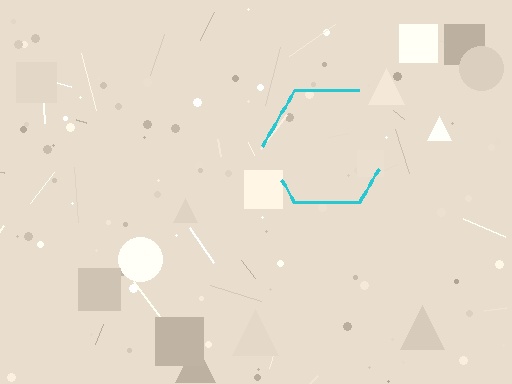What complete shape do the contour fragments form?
The contour fragments form a hexagon.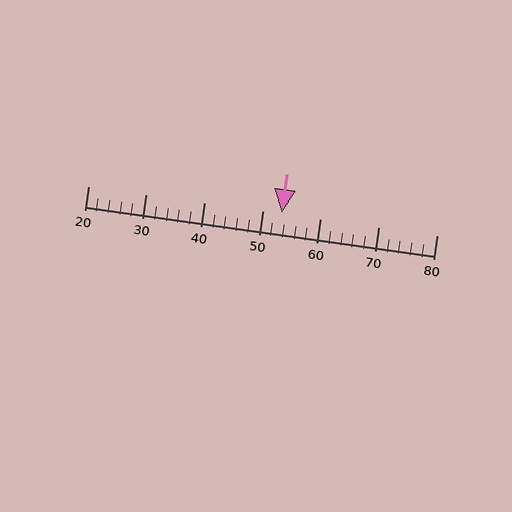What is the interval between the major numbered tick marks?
The major tick marks are spaced 10 units apart.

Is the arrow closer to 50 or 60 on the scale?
The arrow is closer to 50.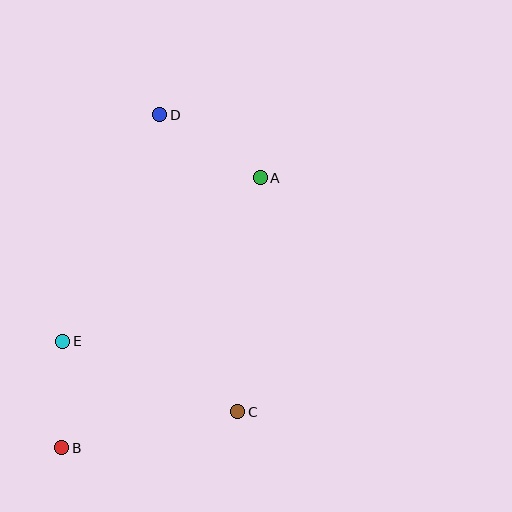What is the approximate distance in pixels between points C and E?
The distance between C and E is approximately 189 pixels.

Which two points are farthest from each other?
Points B and D are farthest from each other.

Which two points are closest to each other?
Points B and E are closest to each other.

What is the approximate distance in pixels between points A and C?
The distance between A and C is approximately 235 pixels.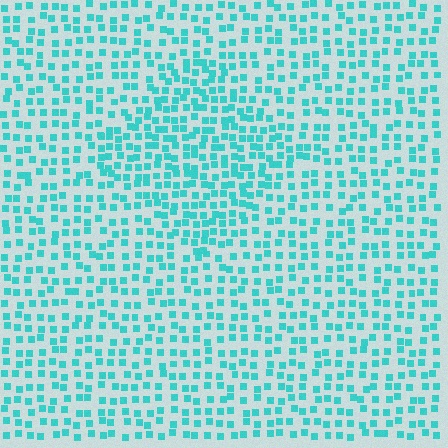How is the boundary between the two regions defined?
The boundary is defined by a change in element density (approximately 1.6x ratio). All elements are the same color, size, and shape.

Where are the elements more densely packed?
The elements are more densely packed inside the diamond boundary.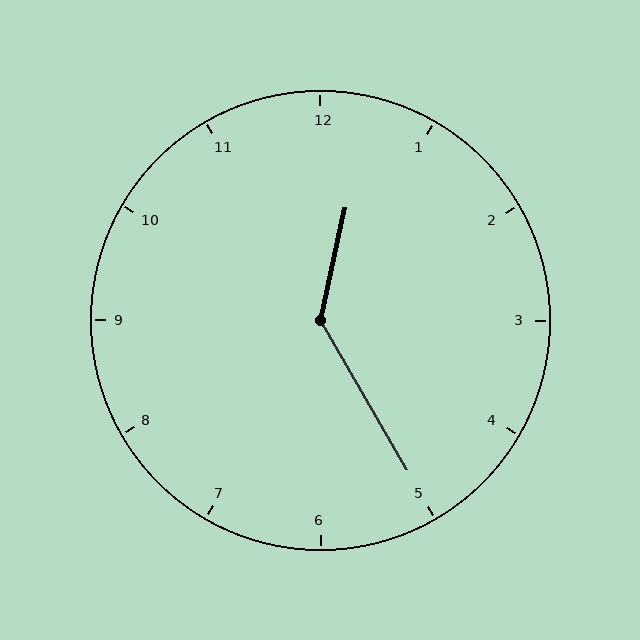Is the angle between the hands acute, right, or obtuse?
It is obtuse.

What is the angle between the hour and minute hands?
Approximately 138 degrees.